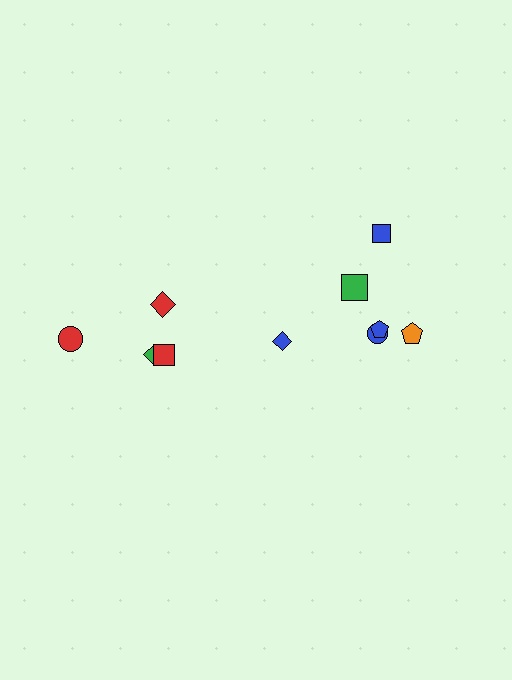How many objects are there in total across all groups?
There are 10 objects.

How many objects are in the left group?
There are 4 objects.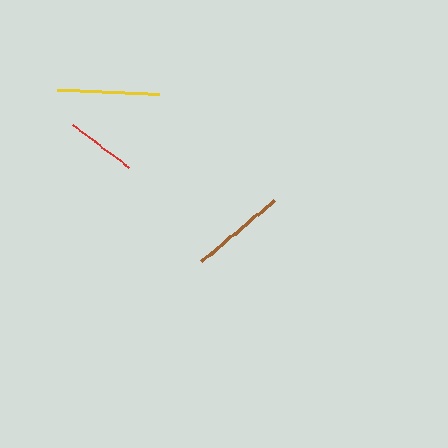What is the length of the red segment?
The red segment is approximately 70 pixels long.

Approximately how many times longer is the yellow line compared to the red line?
The yellow line is approximately 1.5 times the length of the red line.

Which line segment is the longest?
The yellow line is the longest at approximately 102 pixels.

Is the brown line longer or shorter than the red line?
The brown line is longer than the red line.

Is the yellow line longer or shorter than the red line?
The yellow line is longer than the red line.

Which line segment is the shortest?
The red line is the shortest at approximately 70 pixels.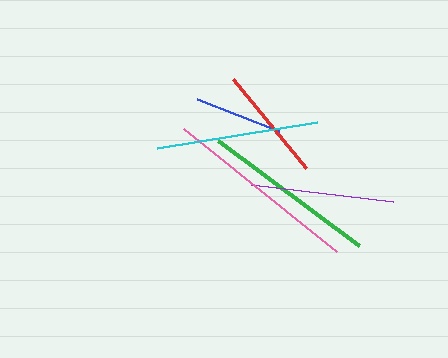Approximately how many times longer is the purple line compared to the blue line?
The purple line is approximately 1.6 times the length of the blue line.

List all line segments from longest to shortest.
From longest to shortest: pink, green, cyan, purple, red, blue.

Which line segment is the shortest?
The blue line is the shortest at approximately 88 pixels.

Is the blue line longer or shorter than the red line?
The red line is longer than the blue line.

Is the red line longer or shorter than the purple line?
The purple line is longer than the red line.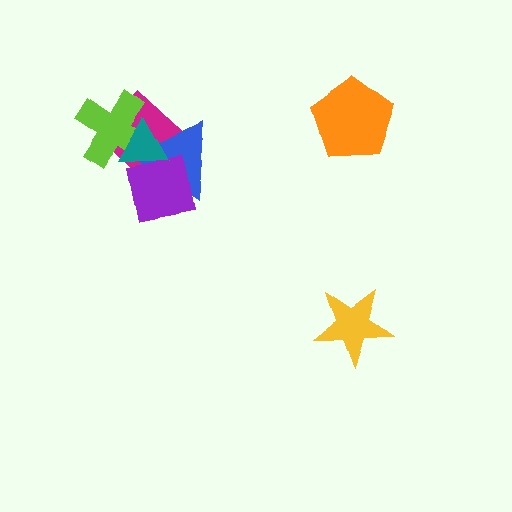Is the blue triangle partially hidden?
Yes, it is partially covered by another shape.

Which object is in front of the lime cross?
The teal triangle is in front of the lime cross.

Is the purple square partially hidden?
Yes, it is partially covered by another shape.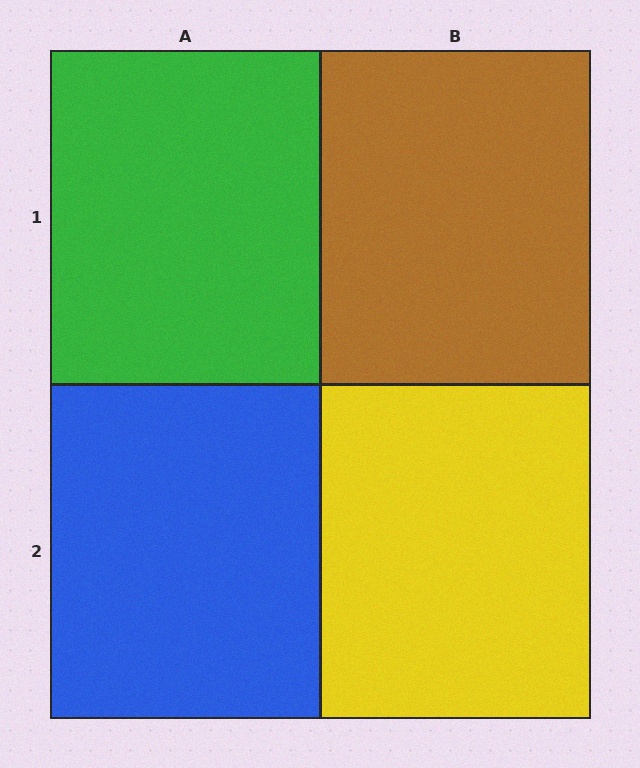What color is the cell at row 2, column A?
Blue.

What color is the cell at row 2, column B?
Yellow.